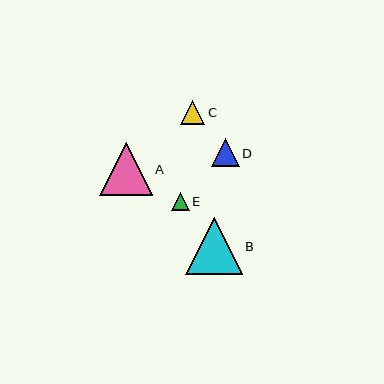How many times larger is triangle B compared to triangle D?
Triangle B is approximately 2.0 times the size of triangle D.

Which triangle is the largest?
Triangle B is the largest with a size of approximately 57 pixels.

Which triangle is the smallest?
Triangle E is the smallest with a size of approximately 18 pixels.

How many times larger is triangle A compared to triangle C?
Triangle A is approximately 2.2 times the size of triangle C.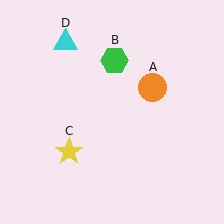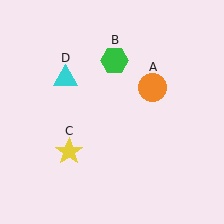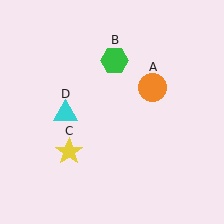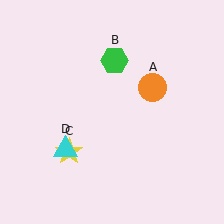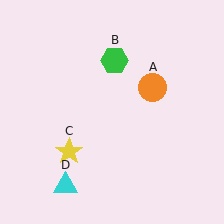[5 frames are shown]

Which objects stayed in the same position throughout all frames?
Orange circle (object A) and green hexagon (object B) and yellow star (object C) remained stationary.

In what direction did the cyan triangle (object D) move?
The cyan triangle (object D) moved down.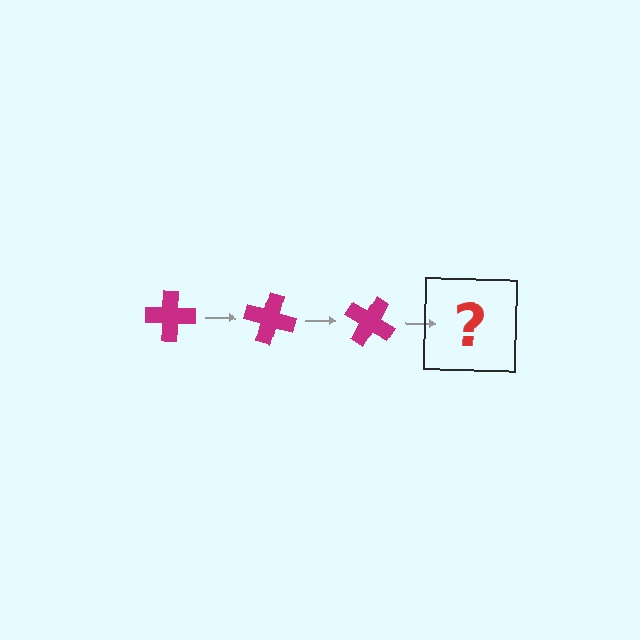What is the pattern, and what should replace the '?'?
The pattern is that the cross rotates 15 degrees each step. The '?' should be a magenta cross rotated 45 degrees.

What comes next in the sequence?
The next element should be a magenta cross rotated 45 degrees.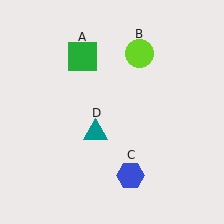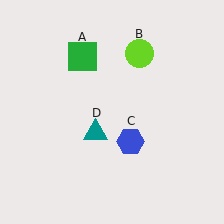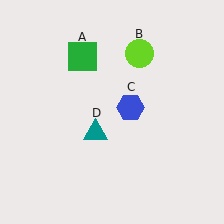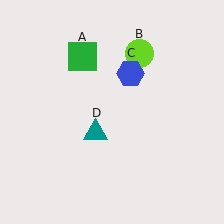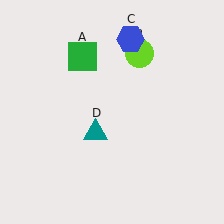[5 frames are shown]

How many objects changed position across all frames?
1 object changed position: blue hexagon (object C).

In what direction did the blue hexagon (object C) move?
The blue hexagon (object C) moved up.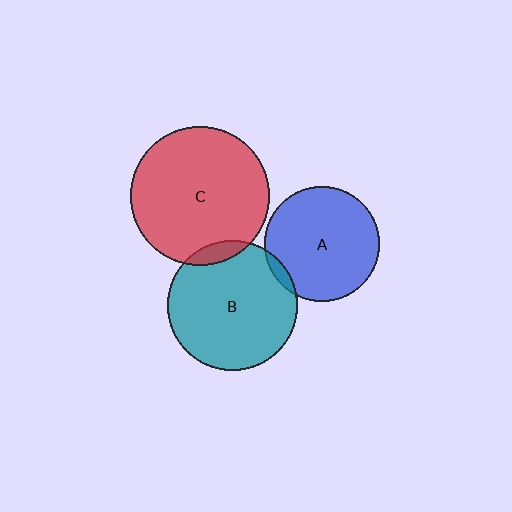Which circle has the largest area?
Circle C (red).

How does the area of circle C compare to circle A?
Approximately 1.5 times.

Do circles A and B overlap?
Yes.